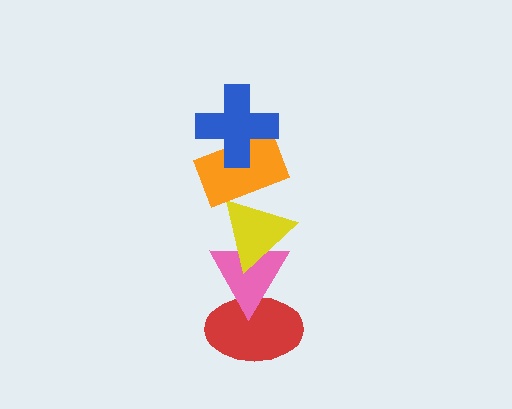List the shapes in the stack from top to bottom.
From top to bottom: the blue cross, the orange rectangle, the yellow triangle, the pink triangle, the red ellipse.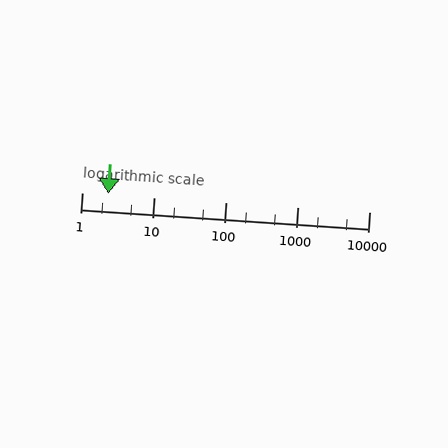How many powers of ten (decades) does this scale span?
The scale spans 4 decades, from 1 to 10000.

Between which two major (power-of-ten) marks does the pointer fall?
The pointer is between 1 and 10.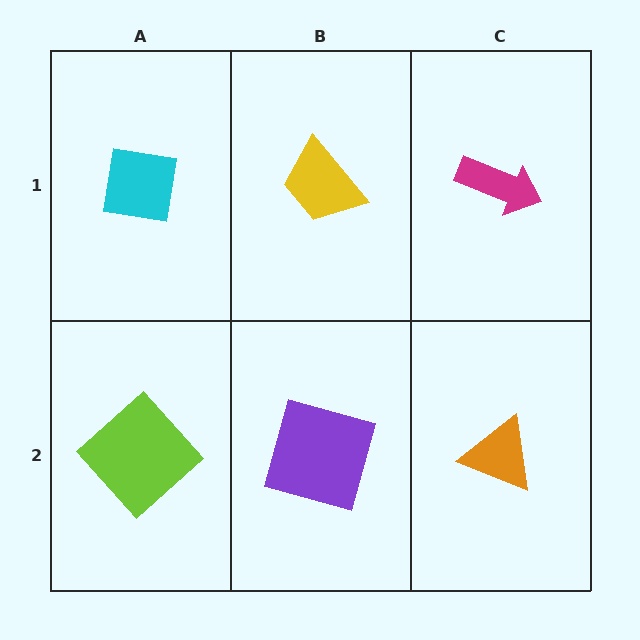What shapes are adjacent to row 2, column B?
A yellow trapezoid (row 1, column B), a lime diamond (row 2, column A), an orange triangle (row 2, column C).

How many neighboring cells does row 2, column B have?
3.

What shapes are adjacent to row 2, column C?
A magenta arrow (row 1, column C), a purple square (row 2, column B).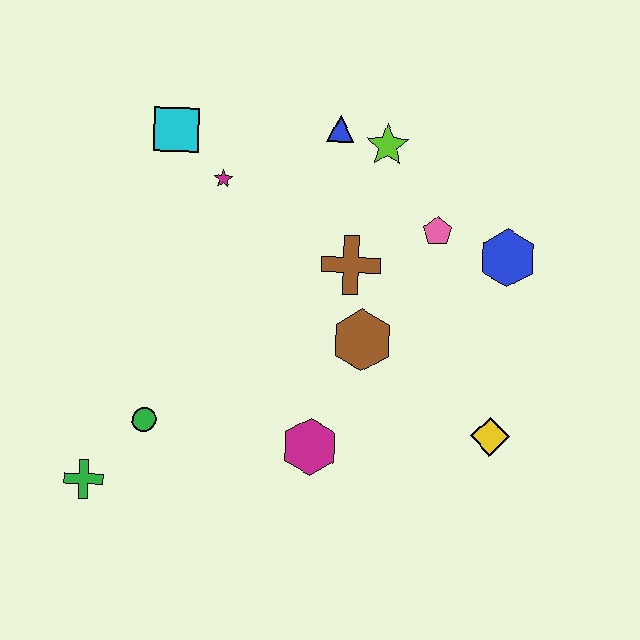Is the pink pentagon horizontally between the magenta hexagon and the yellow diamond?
Yes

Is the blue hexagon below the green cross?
No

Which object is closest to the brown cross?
The brown hexagon is closest to the brown cross.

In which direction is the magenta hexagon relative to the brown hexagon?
The magenta hexagon is below the brown hexagon.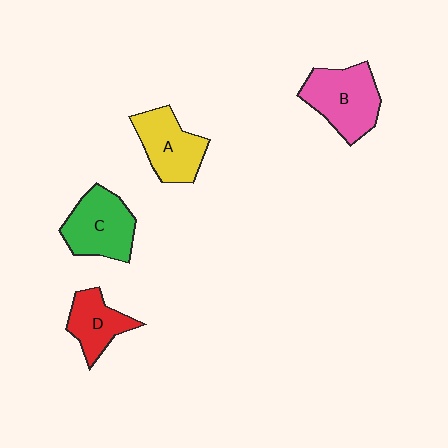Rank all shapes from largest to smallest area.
From largest to smallest: B (pink), C (green), A (yellow), D (red).